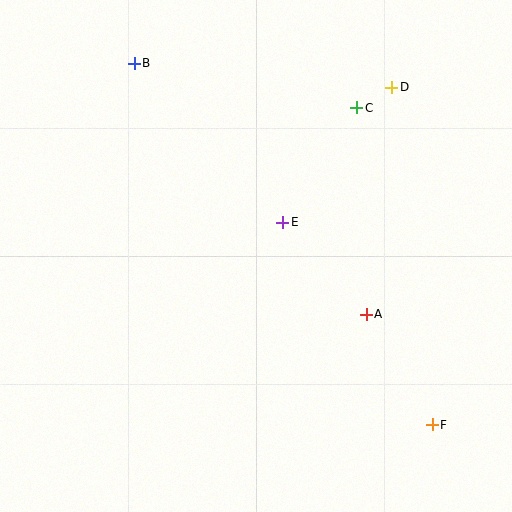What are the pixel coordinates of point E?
Point E is at (283, 222).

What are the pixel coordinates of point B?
Point B is at (134, 63).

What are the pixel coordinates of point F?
Point F is at (432, 425).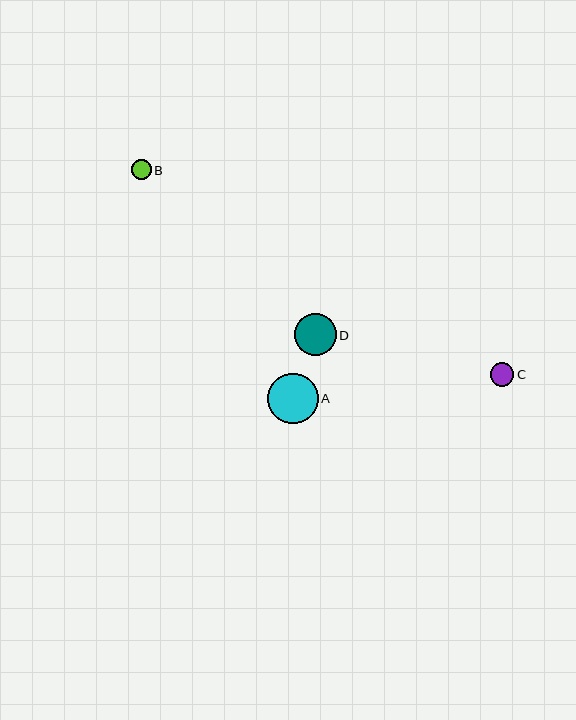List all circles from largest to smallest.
From largest to smallest: A, D, C, B.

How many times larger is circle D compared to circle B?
Circle D is approximately 2.1 times the size of circle B.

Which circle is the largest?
Circle A is the largest with a size of approximately 51 pixels.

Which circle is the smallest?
Circle B is the smallest with a size of approximately 20 pixels.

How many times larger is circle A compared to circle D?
Circle A is approximately 1.2 times the size of circle D.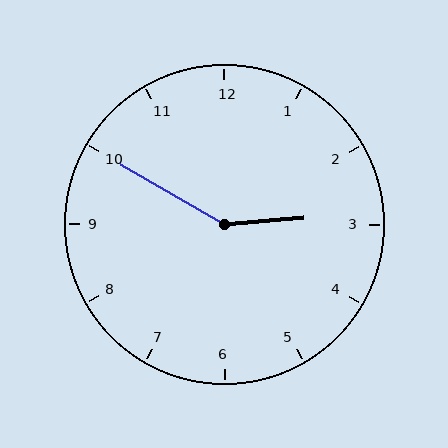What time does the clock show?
2:50.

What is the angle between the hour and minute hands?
Approximately 145 degrees.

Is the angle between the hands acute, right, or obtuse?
It is obtuse.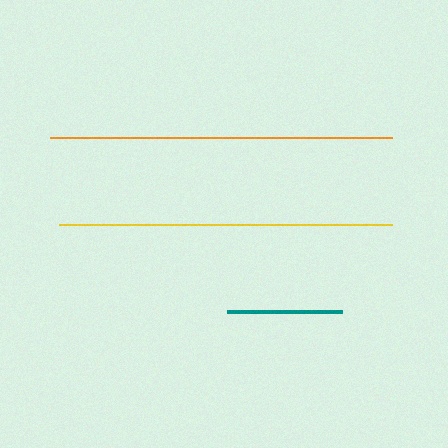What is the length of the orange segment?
The orange segment is approximately 343 pixels long.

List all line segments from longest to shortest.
From longest to shortest: orange, yellow, teal.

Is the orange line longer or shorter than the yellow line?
The orange line is longer than the yellow line.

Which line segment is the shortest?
The teal line is the shortest at approximately 116 pixels.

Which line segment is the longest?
The orange line is the longest at approximately 343 pixels.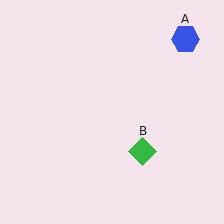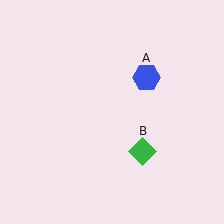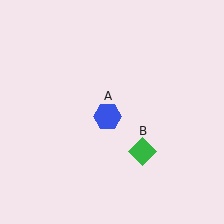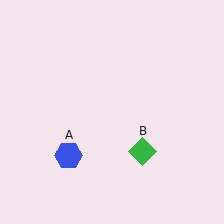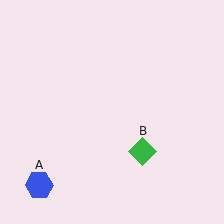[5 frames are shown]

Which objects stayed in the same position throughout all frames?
Green diamond (object B) remained stationary.